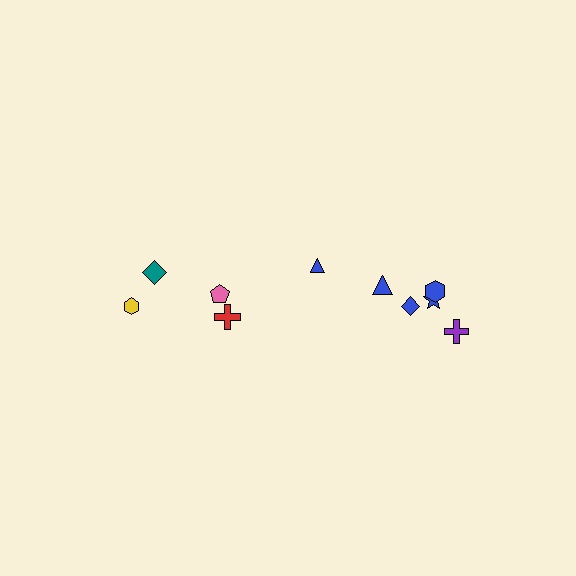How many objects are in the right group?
There are 6 objects.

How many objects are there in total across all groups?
There are 10 objects.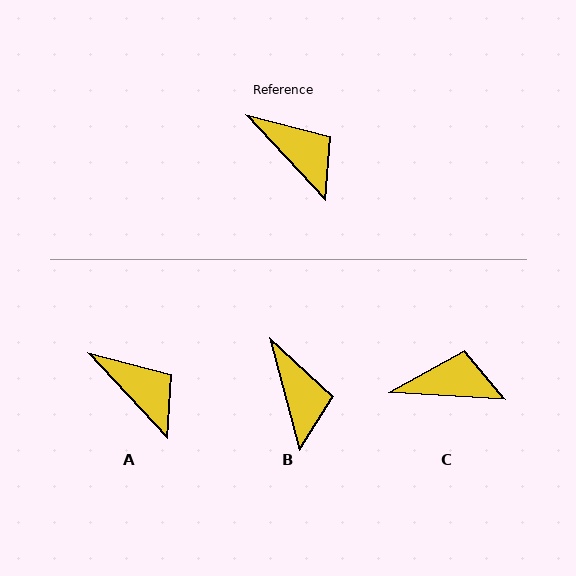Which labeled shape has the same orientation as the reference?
A.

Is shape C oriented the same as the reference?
No, it is off by about 44 degrees.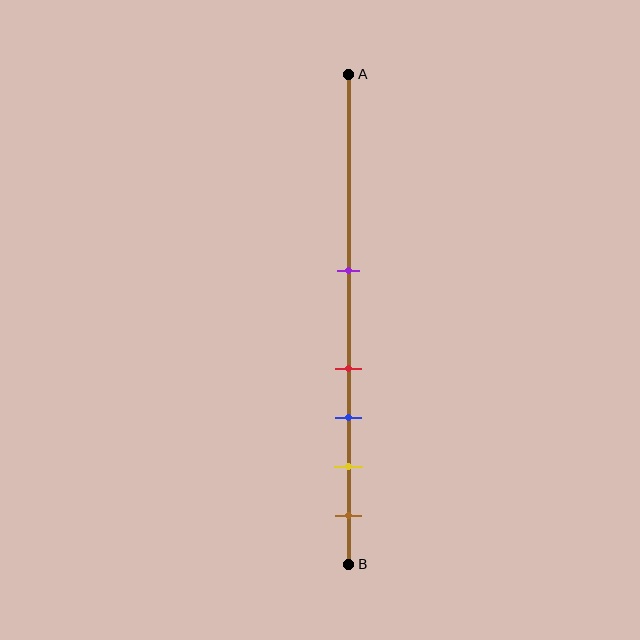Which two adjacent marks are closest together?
The red and blue marks are the closest adjacent pair.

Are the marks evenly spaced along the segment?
No, the marks are not evenly spaced.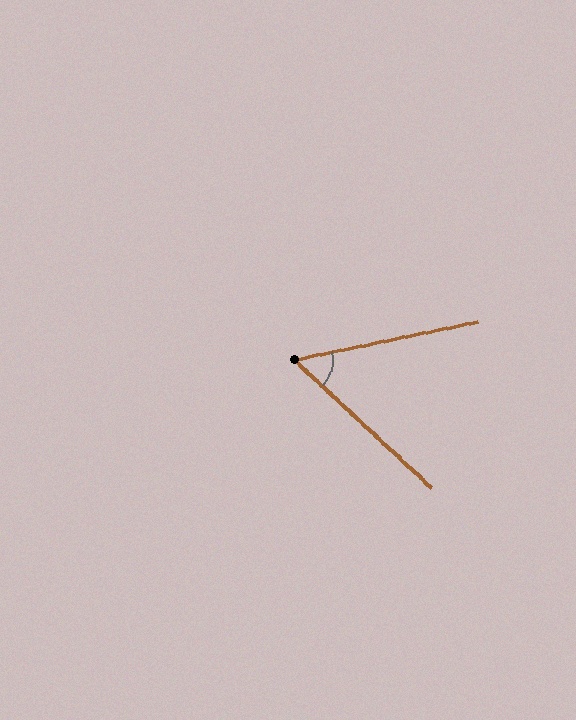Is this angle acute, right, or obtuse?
It is acute.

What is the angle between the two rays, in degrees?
Approximately 55 degrees.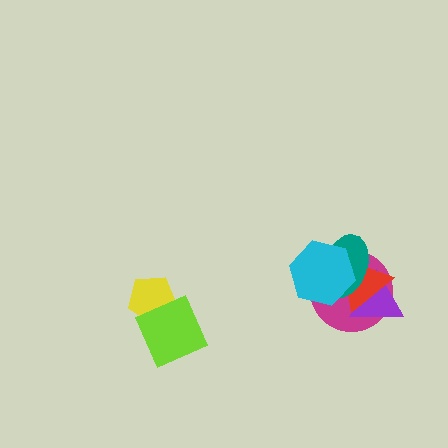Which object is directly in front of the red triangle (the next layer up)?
The teal ellipse is directly in front of the red triangle.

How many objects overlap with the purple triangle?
3 objects overlap with the purple triangle.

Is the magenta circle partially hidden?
Yes, it is partially covered by another shape.